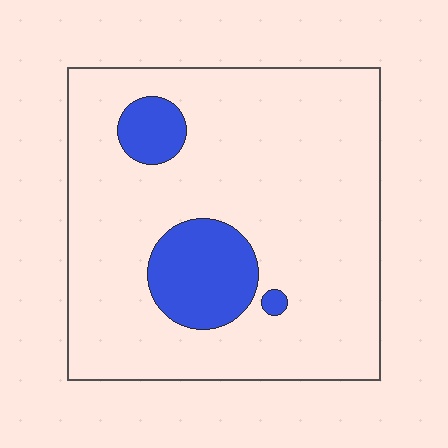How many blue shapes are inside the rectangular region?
3.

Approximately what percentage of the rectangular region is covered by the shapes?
Approximately 15%.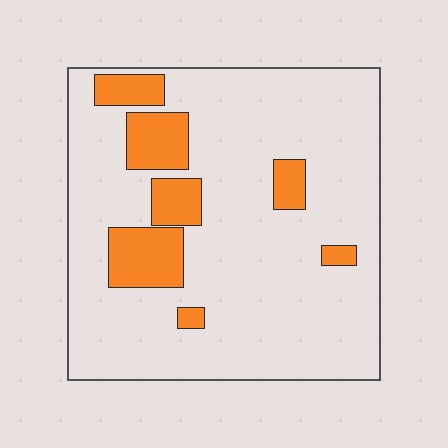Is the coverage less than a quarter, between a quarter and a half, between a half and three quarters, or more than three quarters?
Less than a quarter.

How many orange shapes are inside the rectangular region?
7.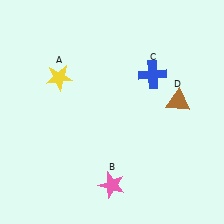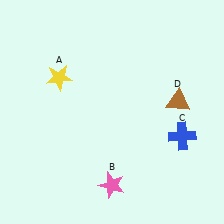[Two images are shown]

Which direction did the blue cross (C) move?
The blue cross (C) moved down.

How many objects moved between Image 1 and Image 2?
1 object moved between the two images.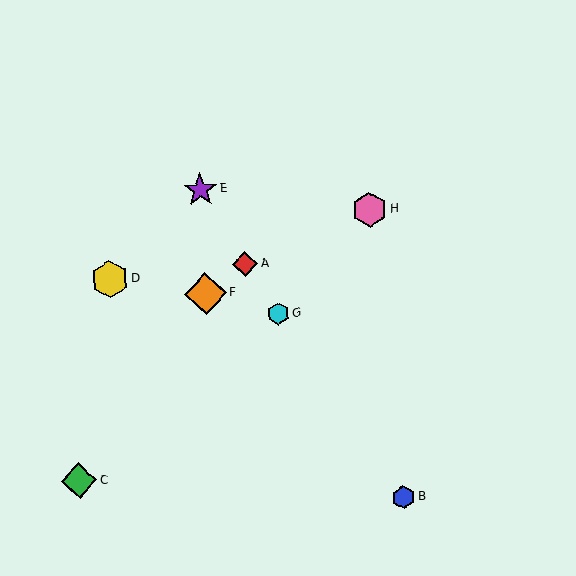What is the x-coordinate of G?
Object G is at x≈278.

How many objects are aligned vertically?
2 objects (E, F) are aligned vertically.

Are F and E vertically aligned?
Yes, both are at x≈206.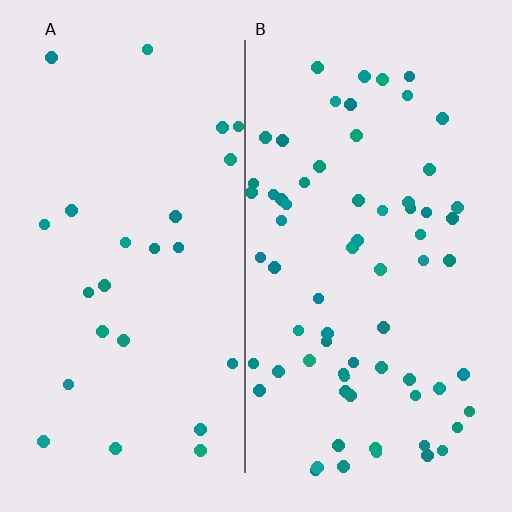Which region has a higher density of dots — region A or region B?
B (the right).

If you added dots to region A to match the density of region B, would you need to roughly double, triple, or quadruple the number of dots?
Approximately triple.